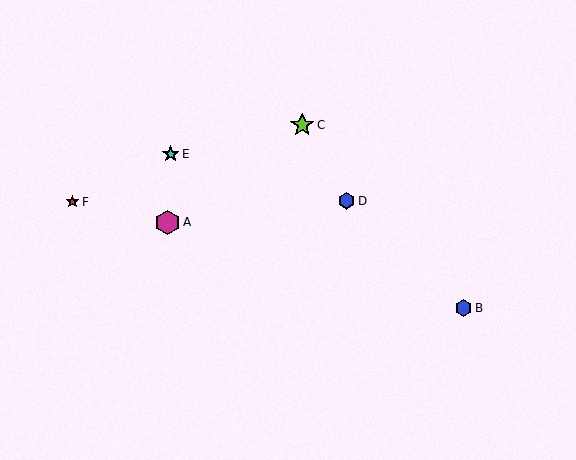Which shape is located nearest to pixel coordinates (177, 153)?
The cyan star (labeled E) at (171, 154) is nearest to that location.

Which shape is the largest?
The magenta hexagon (labeled A) is the largest.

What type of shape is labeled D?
Shape D is a blue hexagon.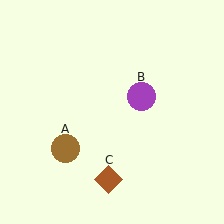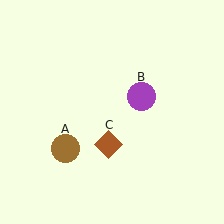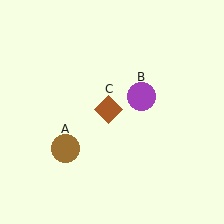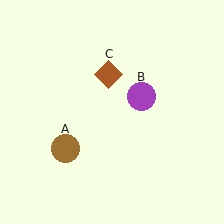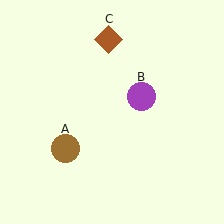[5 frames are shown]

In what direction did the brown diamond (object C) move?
The brown diamond (object C) moved up.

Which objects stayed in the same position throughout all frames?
Brown circle (object A) and purple circle (object B) remained stationary.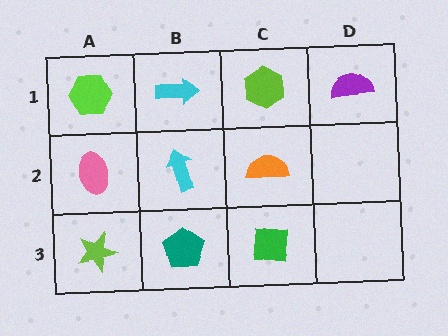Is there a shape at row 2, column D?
No, that cell is empty.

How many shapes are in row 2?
3 shapes.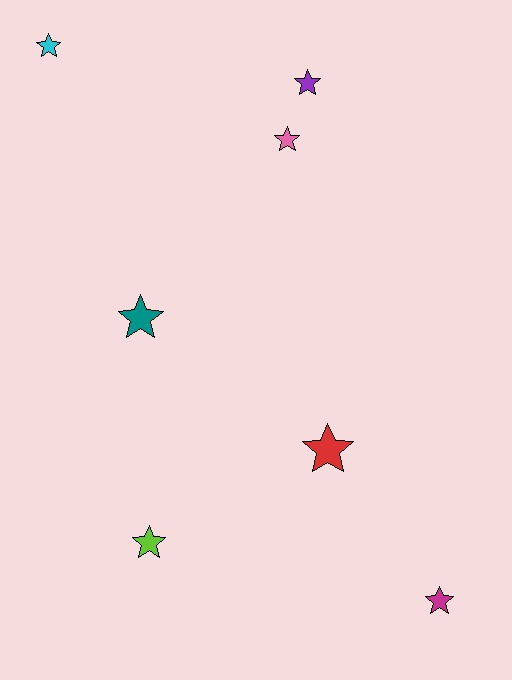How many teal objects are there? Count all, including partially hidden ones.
There is 1 teal object.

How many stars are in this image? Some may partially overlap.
There are 7 stars.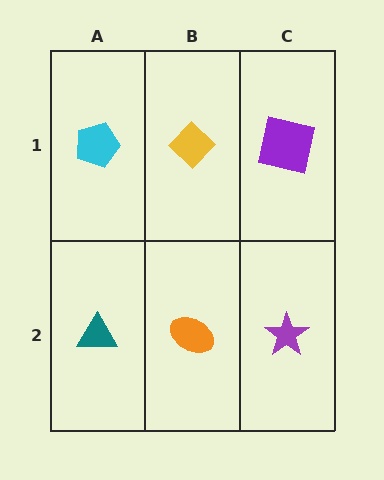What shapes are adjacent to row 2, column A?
A cyan pentagon (row 1, column A), an orange ellipse (row 2, column B).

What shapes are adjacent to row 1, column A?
A teal triangle (row 2, column A), a yellow diamond (row 1, column B).